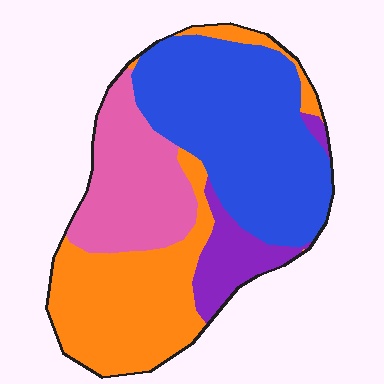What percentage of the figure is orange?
Orange covers around 30% of the figure.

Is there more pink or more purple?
Pink.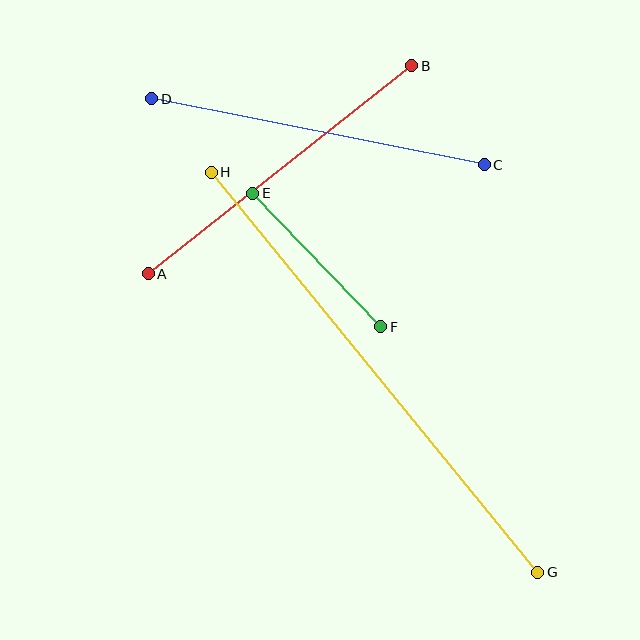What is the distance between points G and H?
The distance is approximately 516 pixels.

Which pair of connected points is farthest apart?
Points G and H are farthest apart.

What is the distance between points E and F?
The distance is approximately 185 pixels.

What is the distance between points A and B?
The distance is approximately 336 pixels.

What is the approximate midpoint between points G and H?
The midpoint is at approximately (374, 372) pixels.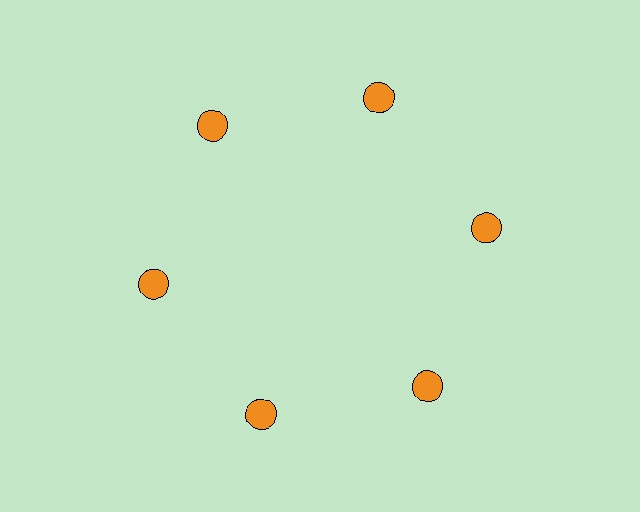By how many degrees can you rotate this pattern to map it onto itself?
The pattern maps onto itself every 60 degrees of rotation.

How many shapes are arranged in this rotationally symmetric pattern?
There are 6 shapes, arranged in 6 groups of 1.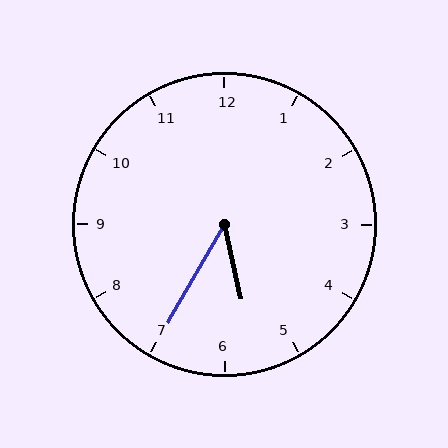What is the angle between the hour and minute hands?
Approximately 42 degrees.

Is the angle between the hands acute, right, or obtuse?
It is acute.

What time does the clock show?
5:35.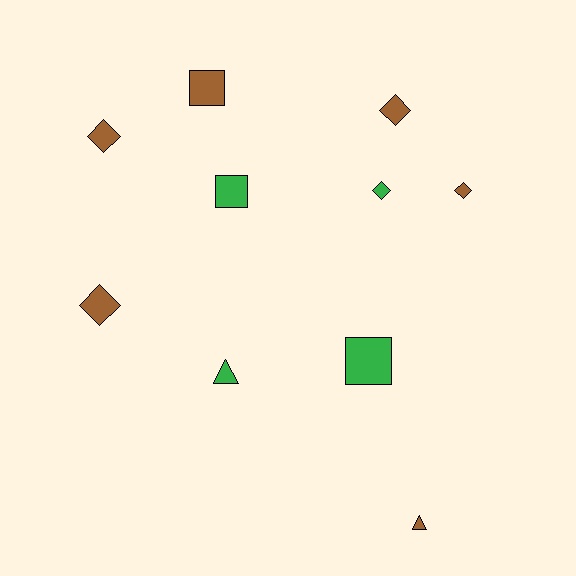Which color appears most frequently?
Brown, with 6 objects.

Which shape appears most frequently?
Diamond, with 5 objects.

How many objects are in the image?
There are 10 objects.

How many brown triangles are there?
There is 1 brown triangle.